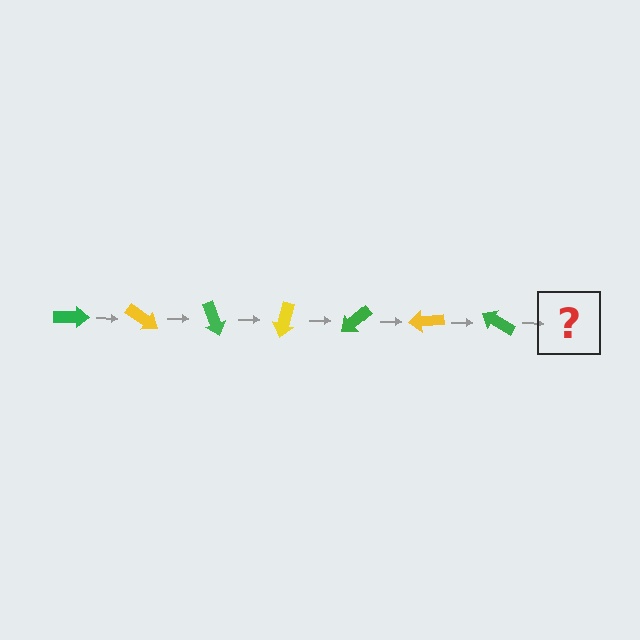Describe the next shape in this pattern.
It should be a yellow arrow, rotated 245 degrees from the start.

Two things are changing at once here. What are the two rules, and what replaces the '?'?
The two rules are that it rotates 35 degrees each step and the color cycles through green and yellow. The '?' should be a yellow arrow, rotated 245 degrees from the start.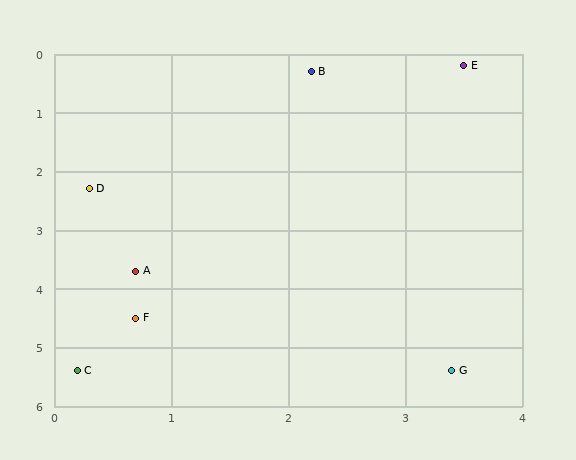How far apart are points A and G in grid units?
Points A and G are about 3.2 grid units apart.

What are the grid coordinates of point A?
Point A is at approximately (0.7, 3.7).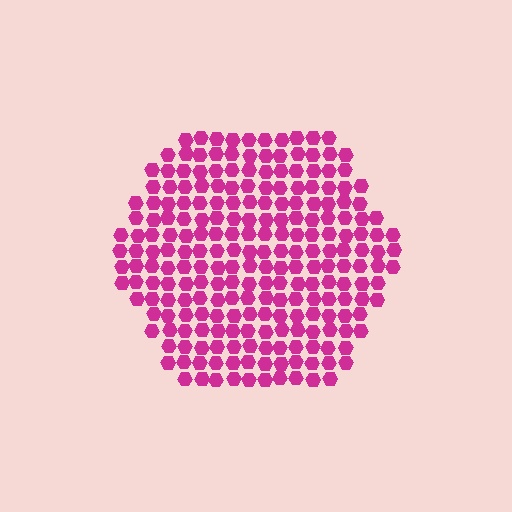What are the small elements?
The small elements are hexagons.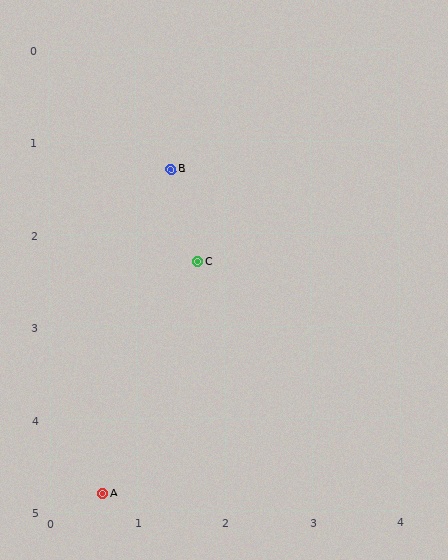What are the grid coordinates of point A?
Point A is at approximately (0.6, 4.8).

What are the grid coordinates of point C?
Point C is at approximately (1.7, 2.3).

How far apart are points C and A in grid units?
Points C and A are about 2.7 grid units apart.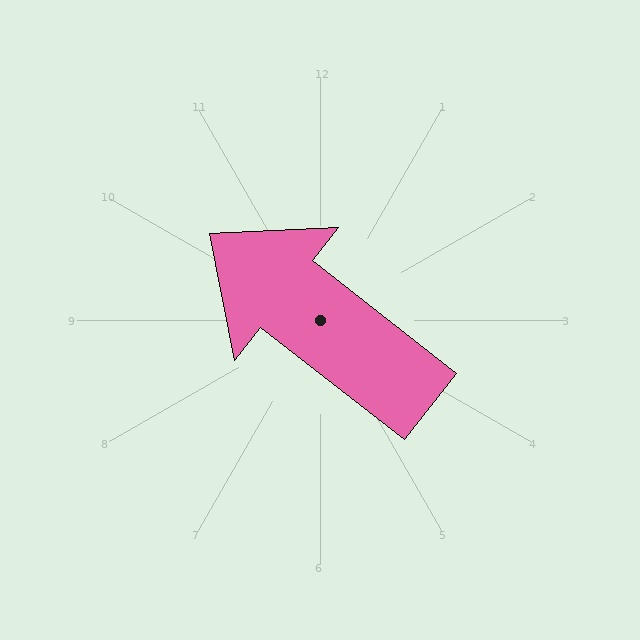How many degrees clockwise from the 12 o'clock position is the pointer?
Approximately 308 degrees.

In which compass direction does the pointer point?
Northwest.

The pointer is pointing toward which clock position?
Roughly 10 o'clock.